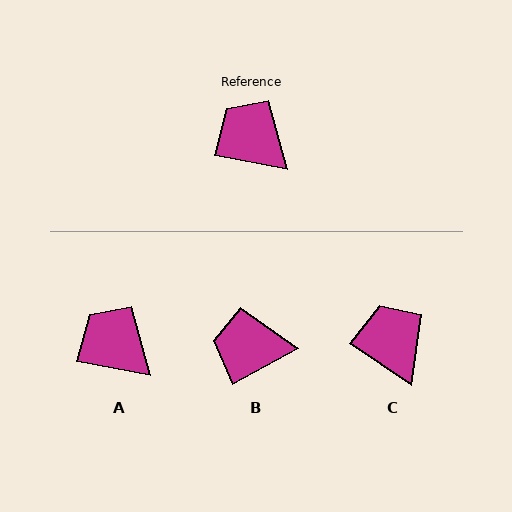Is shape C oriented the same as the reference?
No, it is off by about 23 degrees.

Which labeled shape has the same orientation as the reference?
A.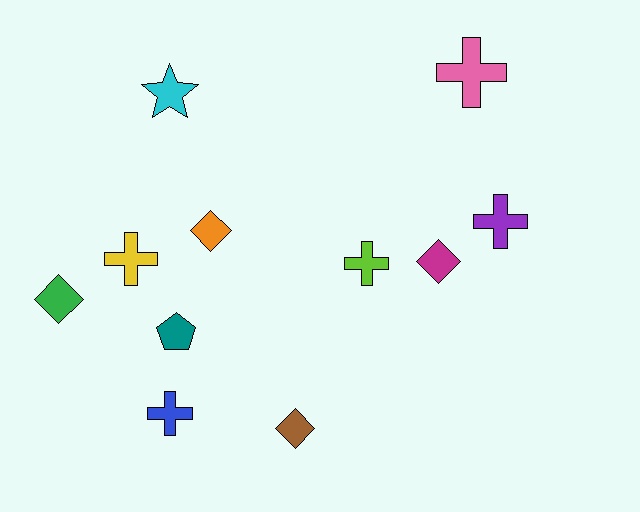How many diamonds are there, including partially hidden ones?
There are 4 diamonds.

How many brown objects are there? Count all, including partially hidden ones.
There is 1 brown object.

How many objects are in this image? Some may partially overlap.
There are 11 objects.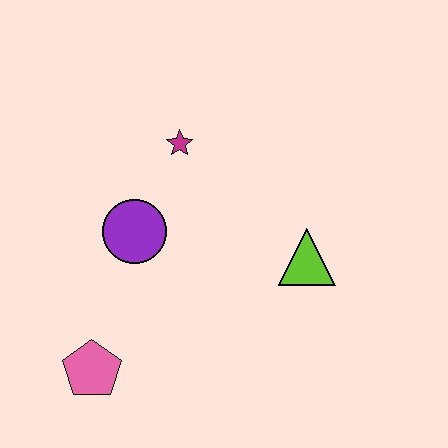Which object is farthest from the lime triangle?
The pink pentagon is farthest from the lime triangle.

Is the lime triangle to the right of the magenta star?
Yes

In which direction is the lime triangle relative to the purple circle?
The lime triangle is to the right of the purple circle.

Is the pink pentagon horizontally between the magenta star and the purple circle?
No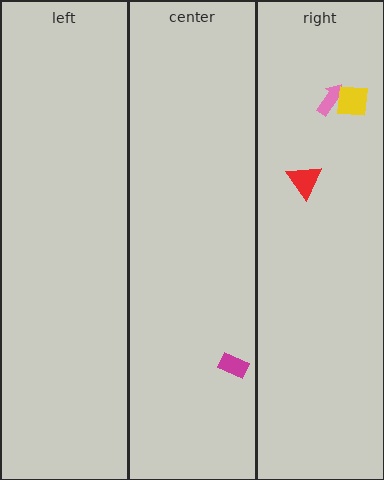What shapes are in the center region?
The magenta rectangle.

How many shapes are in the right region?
3.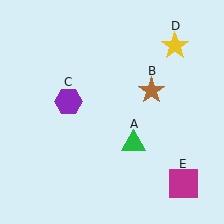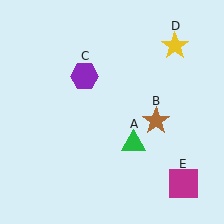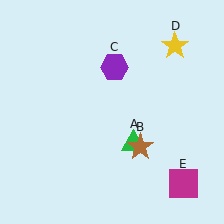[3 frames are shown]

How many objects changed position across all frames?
2 objects changed position: brown star (object B), purple hexagon (object C).